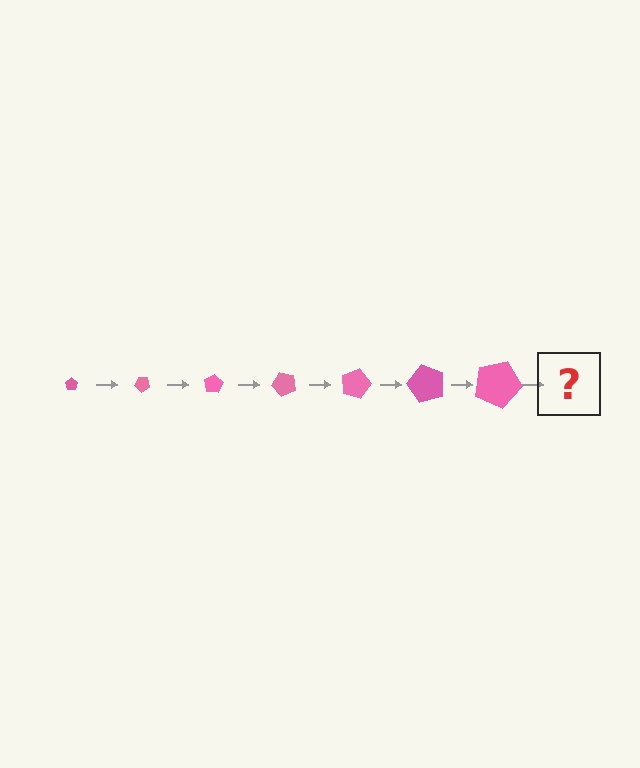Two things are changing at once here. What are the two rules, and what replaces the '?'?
The two rules are that the pentagon grows larger each step and it rotates 40 degrees each step. The '?' should be a pentagon, larger than the previous one and rotated 280 degrees from the start.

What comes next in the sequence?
The next element should be a pentagon, larger than the previous one and rotated 280 degrees from the start.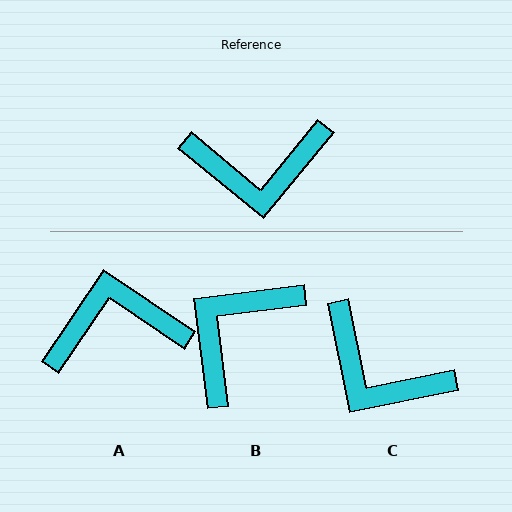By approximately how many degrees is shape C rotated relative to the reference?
Approximately 39 degrees clockwise.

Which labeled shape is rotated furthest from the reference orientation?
A, about 175 degrees away.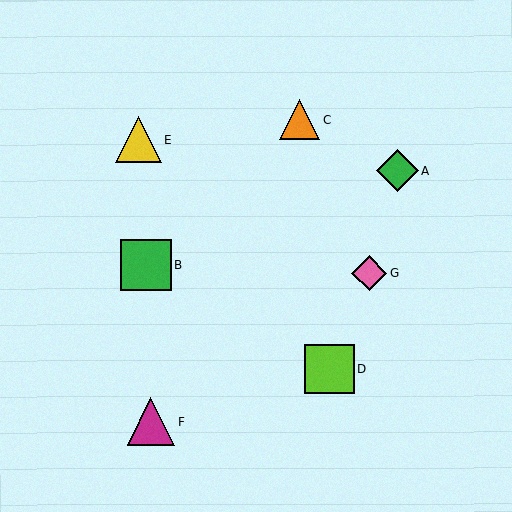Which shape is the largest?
The green square (labeled B) is the largest.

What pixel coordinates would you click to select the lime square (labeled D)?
Click at (329, 369) to select the lime square D.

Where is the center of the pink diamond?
The center of the pink diamond is at (369, 273).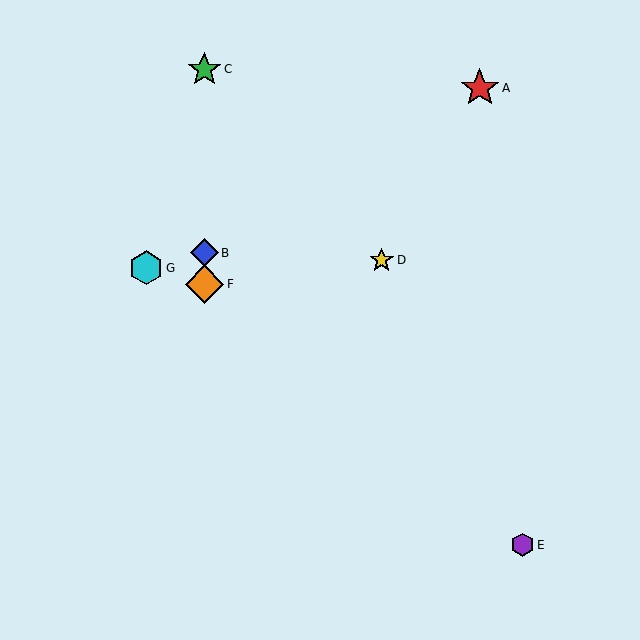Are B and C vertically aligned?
Yes, both are at x≈204.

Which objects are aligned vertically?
Objects B, C, F are aligned vertically.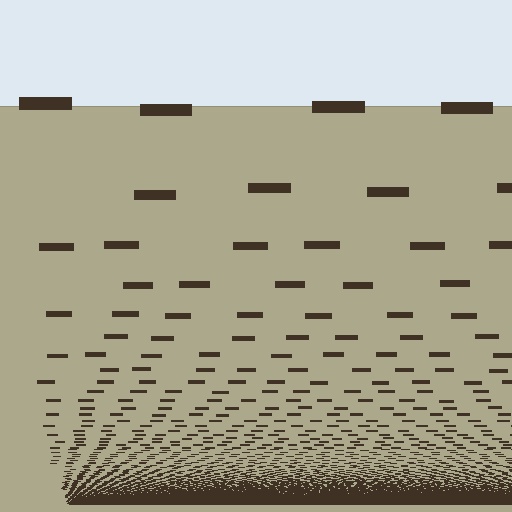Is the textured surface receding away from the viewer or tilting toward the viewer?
The surface appears to tilt toward the viewer. Texture elements get larger and sparser toward the top.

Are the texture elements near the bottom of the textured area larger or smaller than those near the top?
Smaller. The gradient is inverted — elements near the bottom are smaller and denser.